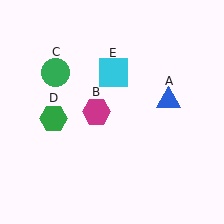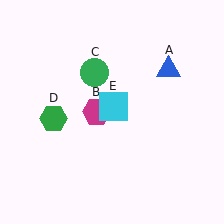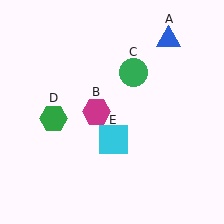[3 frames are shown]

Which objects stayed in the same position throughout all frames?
Magenta hexagon (object B) and green hexagon (object D) remained stationary.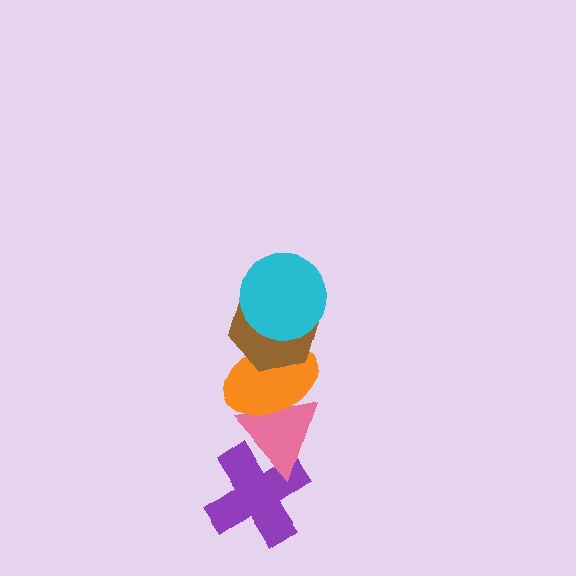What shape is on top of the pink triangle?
The orange ellipse is on top of the pink triangle.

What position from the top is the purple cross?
The purple cross is 5th from the top.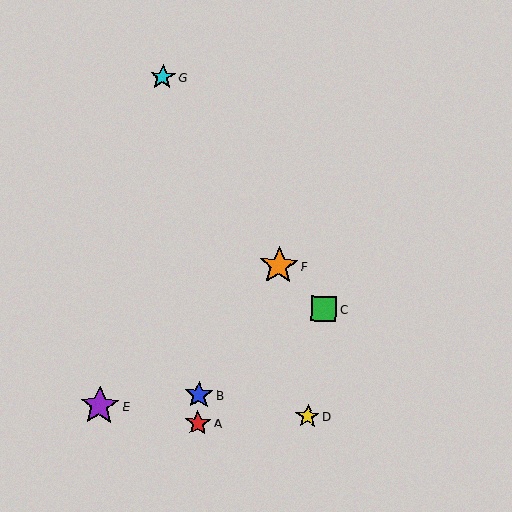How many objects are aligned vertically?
2 objects (A, B) are aligned vertically.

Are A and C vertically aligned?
No, A is at x≈198 and C is at x≈324.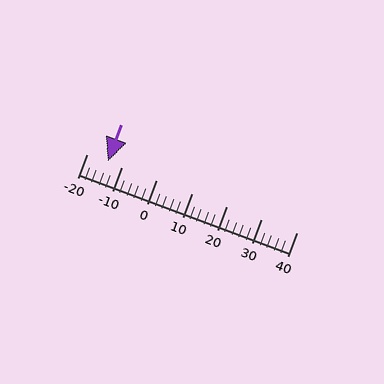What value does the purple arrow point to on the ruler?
The purple arrow points to approximately -14.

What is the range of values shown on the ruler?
The ruler shows values from -20 to 40.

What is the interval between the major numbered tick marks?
The major tick marks are spaced 10 units apart.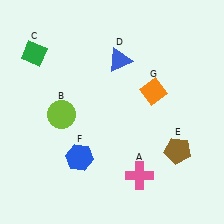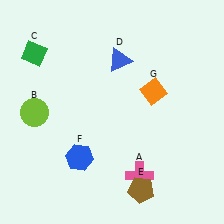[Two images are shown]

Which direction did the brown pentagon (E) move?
The brown pentagon (E) moved down.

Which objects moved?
The objects that moved are: the lime circle (B), the brown pentagon (E).